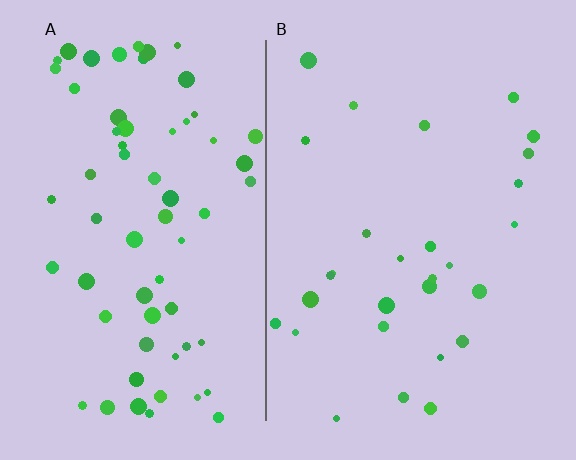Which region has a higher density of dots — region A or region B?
A (the left).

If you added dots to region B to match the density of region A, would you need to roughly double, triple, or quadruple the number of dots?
Approximately double.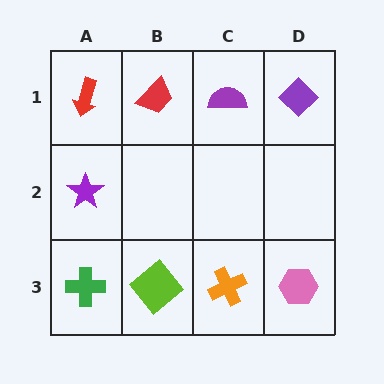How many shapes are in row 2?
1 shape.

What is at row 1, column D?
A purple diamond.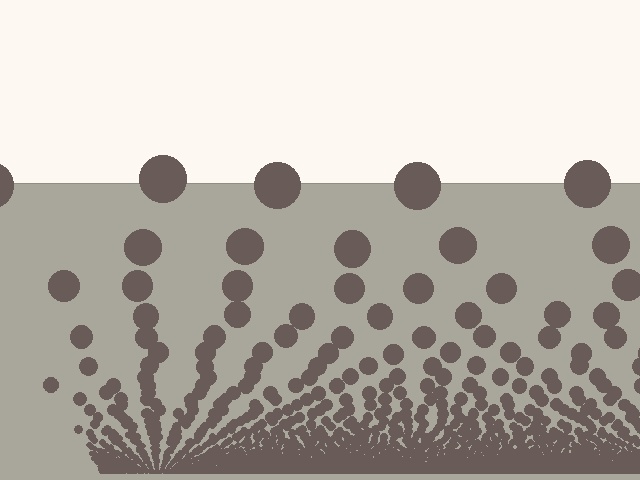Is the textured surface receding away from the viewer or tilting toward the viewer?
The surface appears to tilt toward the viewer. Texture elements get larger and sparser toward the top.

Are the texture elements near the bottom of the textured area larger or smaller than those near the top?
Smaller. The gradient is inverted — elements near the bottom are smaller and denser.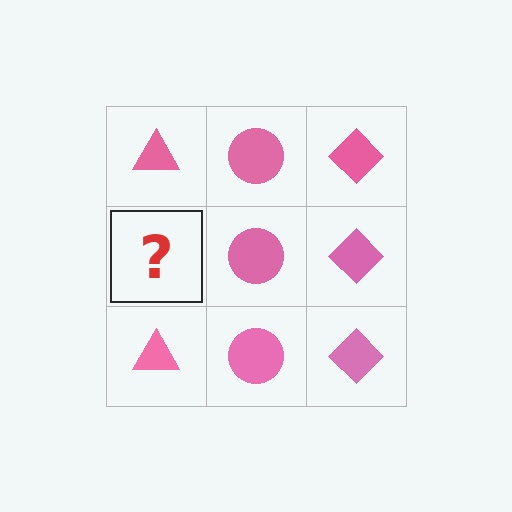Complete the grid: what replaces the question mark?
The question mark should be replaced with a pink triangle.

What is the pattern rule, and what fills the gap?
The rule is that each column has a consistent shape. The gap should be filled with a pink triangle.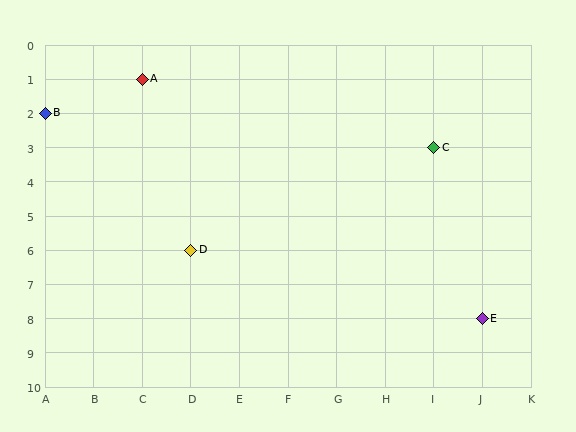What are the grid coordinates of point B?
Point B is at grid coordinates (A, 2).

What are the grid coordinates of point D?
Point D is at grid coordinates (D, 6).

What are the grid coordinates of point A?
Point A is at grid coordinates (C, 1).